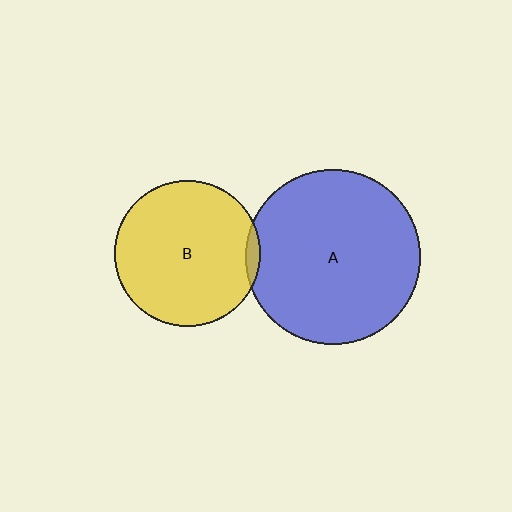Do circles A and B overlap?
Yes.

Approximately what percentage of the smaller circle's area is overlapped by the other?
Approximately 5%.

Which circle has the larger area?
Circle A (blue).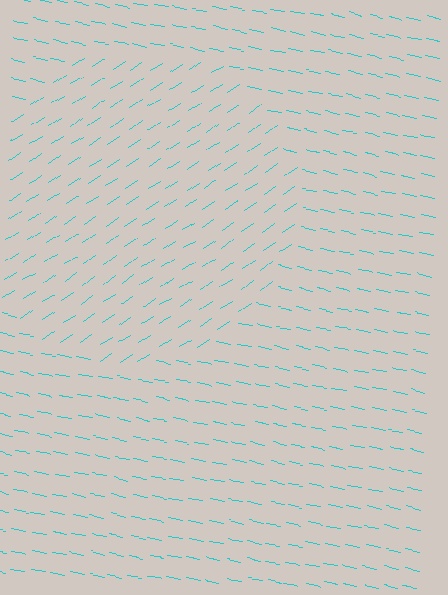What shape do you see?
I see a circle.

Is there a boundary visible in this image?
Yes, there is a texture boundary formed by a change in line orientation.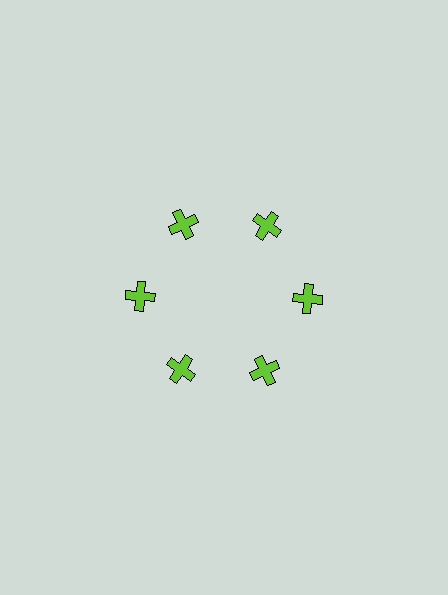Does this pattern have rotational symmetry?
Yes, this pattern has 6-fold rotational symmetry. It looks the same after rotating 60 degrees around the center.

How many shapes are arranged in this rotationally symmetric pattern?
There are 6 shapes, arranged in 6 groups of 1.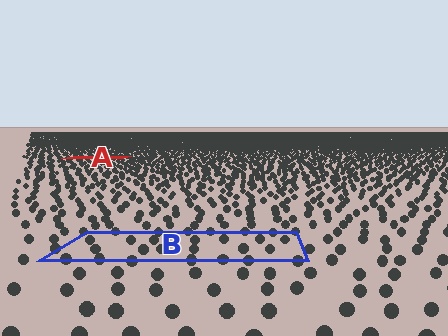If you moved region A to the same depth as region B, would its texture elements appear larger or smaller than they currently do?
They would appear larger. At a closer depth, the same texture elements are projected at a bigger on-screen size.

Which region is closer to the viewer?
Region B is closer. The texture elements there are larger and more spread out.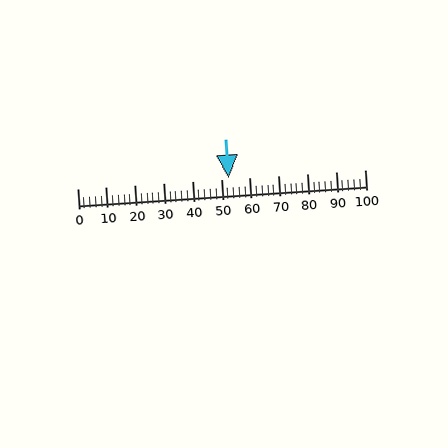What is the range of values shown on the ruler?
The ruler shows values from 0 to 100.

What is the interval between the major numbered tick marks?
The major tick marks are spaced 10 units apart.